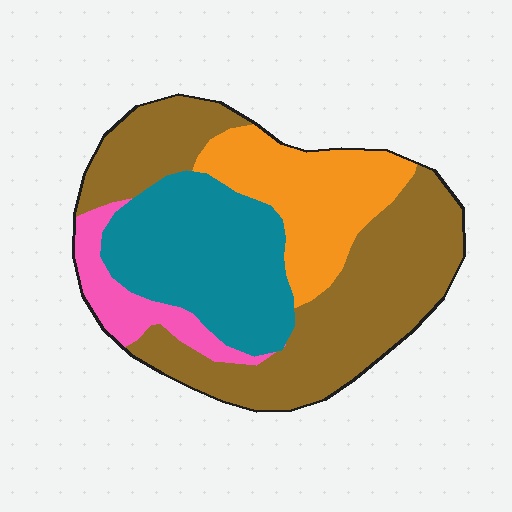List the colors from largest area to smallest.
From largest to smallest: brown, teal, orange, pink.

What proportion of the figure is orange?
Orange takes up about one fifth (1/5) of the figure.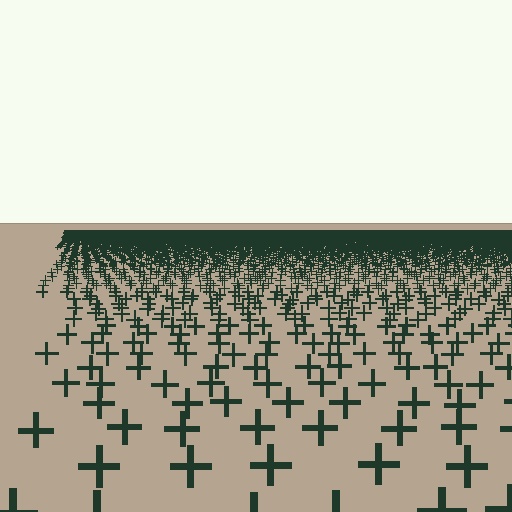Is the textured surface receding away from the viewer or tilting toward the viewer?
The surface is receding away from the viewer. Texture elements get smaller and denser toward the top.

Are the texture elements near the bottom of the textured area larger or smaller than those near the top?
Larger. Near the bottom, elements are closer to the viewer and appear at a bigger on-screen size.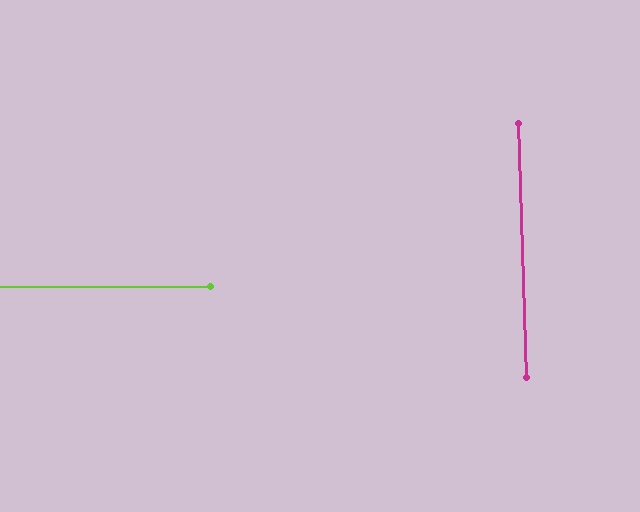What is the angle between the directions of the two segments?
Approximately 88 degrees.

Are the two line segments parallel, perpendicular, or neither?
Perpendicular — they meet at approximately 88°.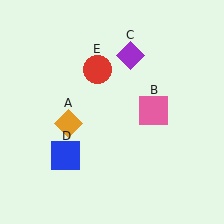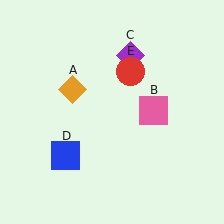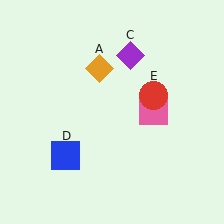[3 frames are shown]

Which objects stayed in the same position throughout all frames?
Pink square (object B) and purple diamond (object C) and blue square (object D) remained stationary.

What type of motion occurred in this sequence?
The orange diamond (object A), red circle (object E) rotated clockwise around the center of the scene.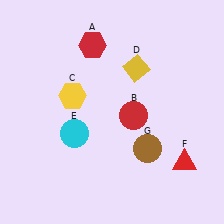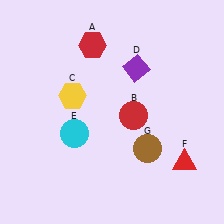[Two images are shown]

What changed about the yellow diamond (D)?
In Image 1, D is yellow. In Image 2, it changed to purple.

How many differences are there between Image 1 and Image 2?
There is 1 difference between the two images.